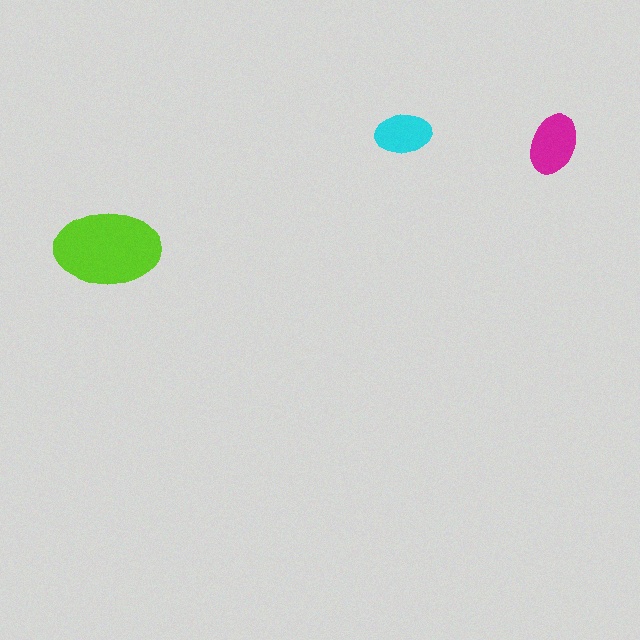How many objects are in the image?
There are 3 objects in the image.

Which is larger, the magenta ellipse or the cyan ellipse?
The magenta one.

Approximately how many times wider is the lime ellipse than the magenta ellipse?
About 1.5 times wider.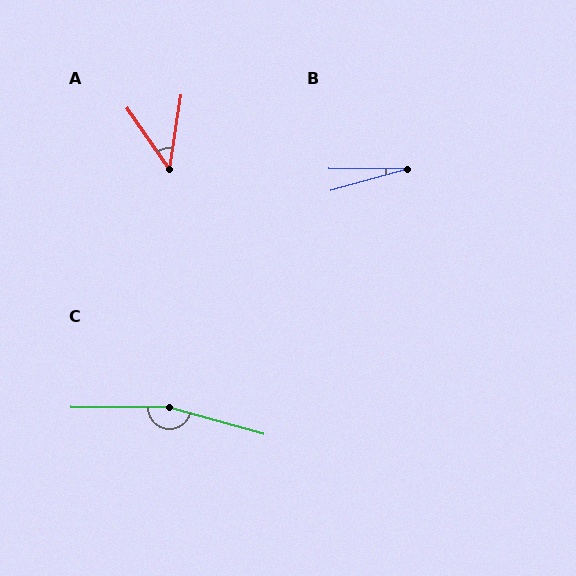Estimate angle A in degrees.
Approximately 43 degrees.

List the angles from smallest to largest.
B (16°), A (43°), C (165°).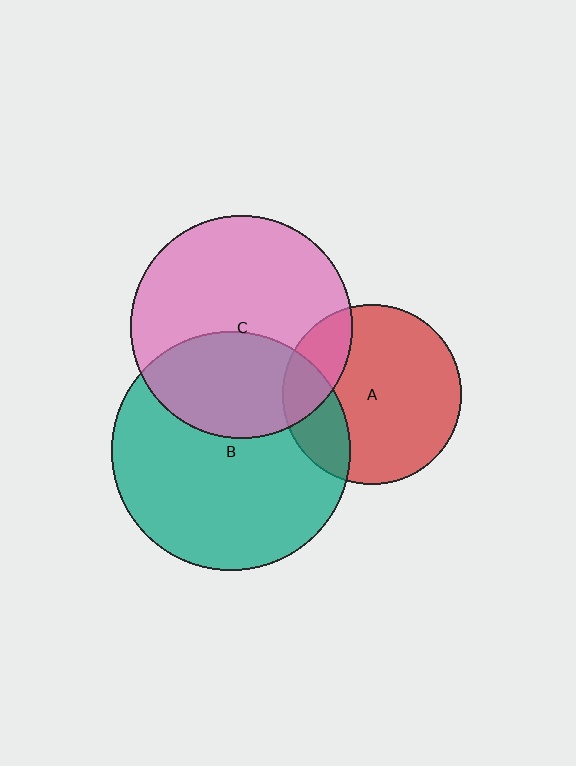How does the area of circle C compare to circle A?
Approximately 1.5 times.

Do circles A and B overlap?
Yes.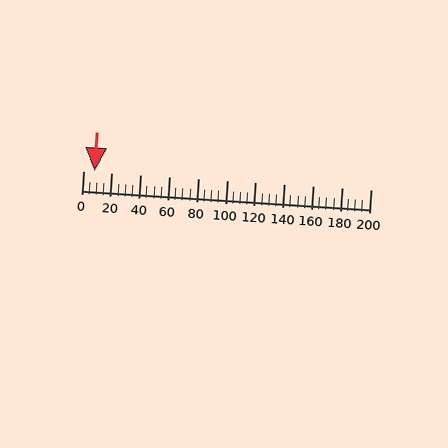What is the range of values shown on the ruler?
The ruler shows values from 0 to 200.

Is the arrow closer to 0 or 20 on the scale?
The arrow is closer to 0.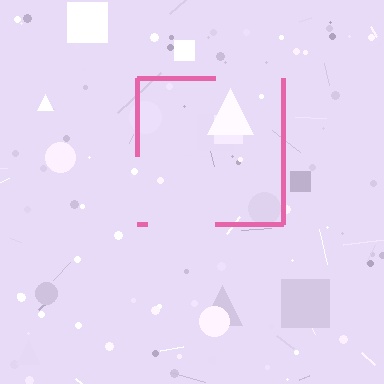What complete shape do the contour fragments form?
The contour fragments form a square.